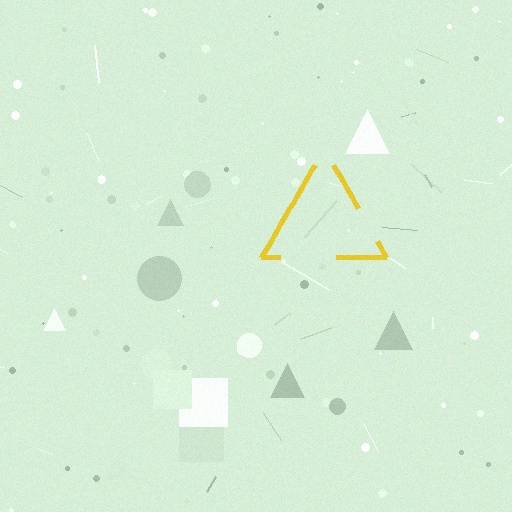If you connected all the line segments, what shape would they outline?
They would outline a triangle.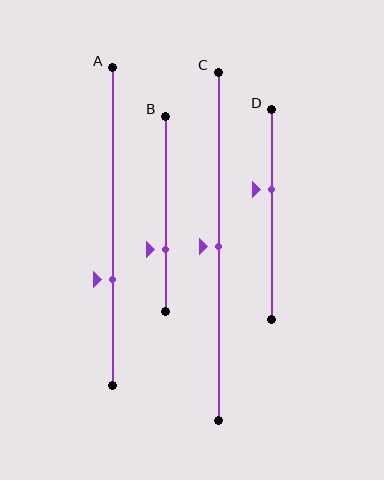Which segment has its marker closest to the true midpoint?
Segment C has its marker closest to the true midpoint.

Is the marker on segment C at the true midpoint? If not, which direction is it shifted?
Yes, the marker on segment C is at the true midpoint.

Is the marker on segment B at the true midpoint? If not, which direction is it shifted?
No, the marker on segment B is shifted downward by about 18% of the segment length.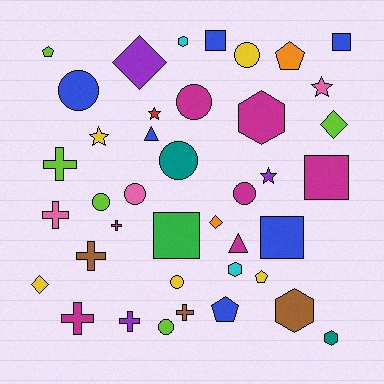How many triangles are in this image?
There are 2 triangles.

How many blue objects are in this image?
There are 6 blue objects.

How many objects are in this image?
There are 40 objects.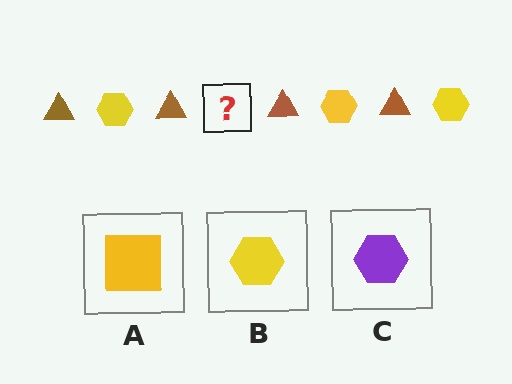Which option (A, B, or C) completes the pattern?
B.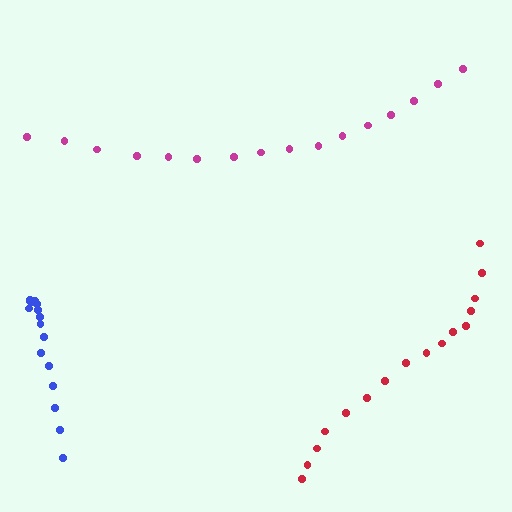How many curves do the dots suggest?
There are 3 distinct paths.